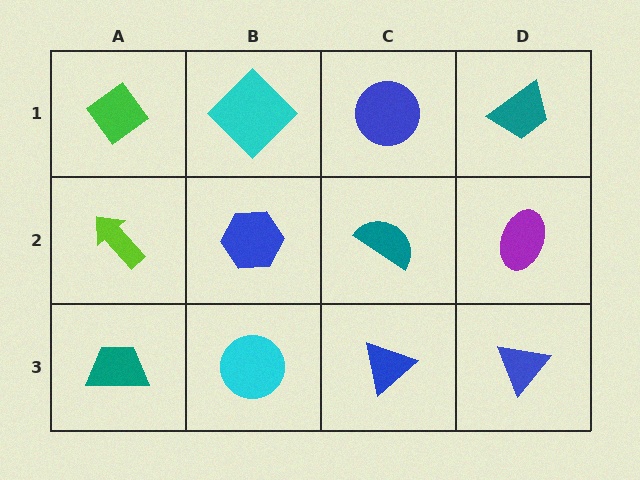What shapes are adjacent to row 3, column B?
A blue hexagon (row 2, column B), a teal trapezoid (row 3, column A), a blue triangle (row 3, column C).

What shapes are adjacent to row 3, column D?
A purple ellipse (row 2, column D), a blue triangle (row 3, column C).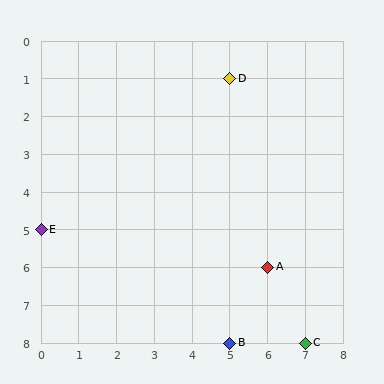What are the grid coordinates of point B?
Point B is at grid coordinates (5, 8).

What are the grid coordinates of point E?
Point E is at grid coordinates (0, 5).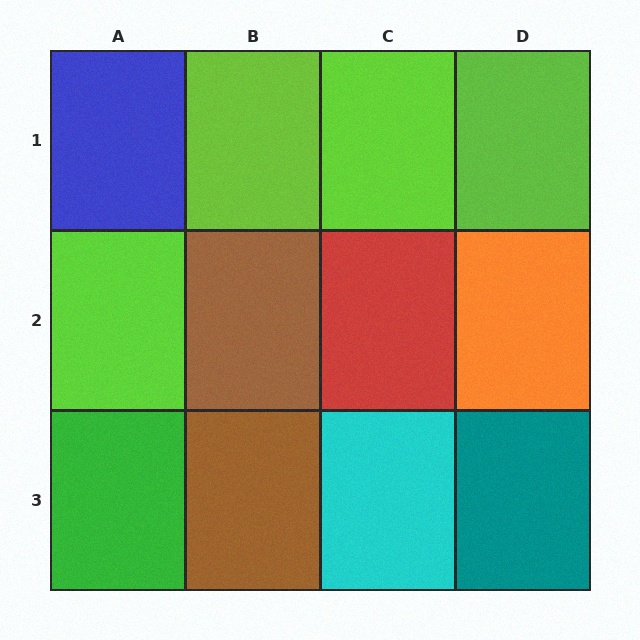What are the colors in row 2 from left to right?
Lime, brown, red, orange.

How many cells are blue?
1 cell is blue.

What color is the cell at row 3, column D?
Teal.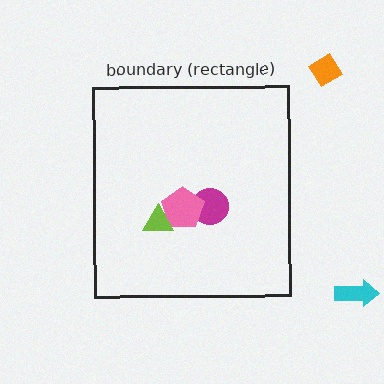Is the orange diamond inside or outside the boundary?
Outside.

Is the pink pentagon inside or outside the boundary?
Inside.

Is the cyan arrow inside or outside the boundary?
Outside.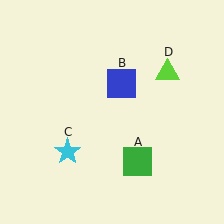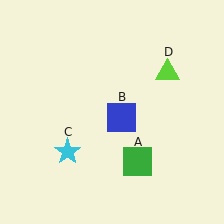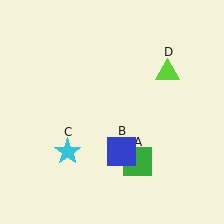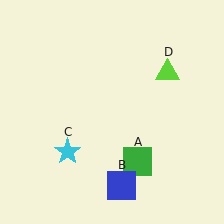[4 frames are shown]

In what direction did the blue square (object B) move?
The blue square (object B) moved down.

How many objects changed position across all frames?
1 object changed position: blue square (object B).